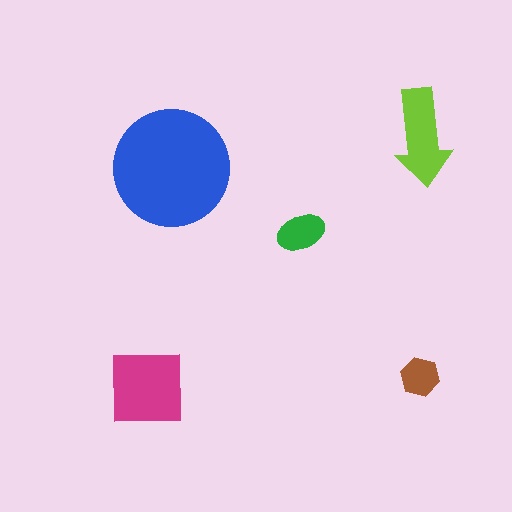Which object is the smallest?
The brown hexagon.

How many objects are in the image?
There are 5 objects in the image.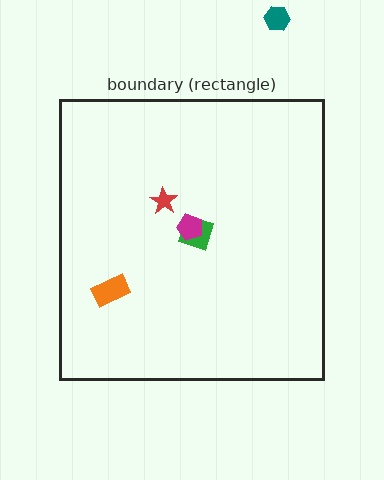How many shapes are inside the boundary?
4 inside, 1 outside.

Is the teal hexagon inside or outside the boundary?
Outside.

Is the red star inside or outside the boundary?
Inside.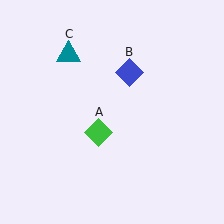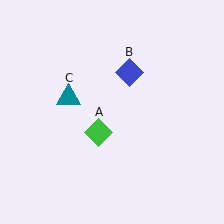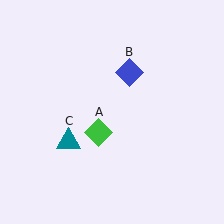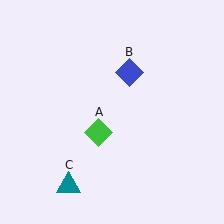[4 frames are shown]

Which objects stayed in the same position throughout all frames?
Green diamond (object A) and blue diamond (object B) remained stationary.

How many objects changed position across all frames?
1 object changed position: teal triangle (object C).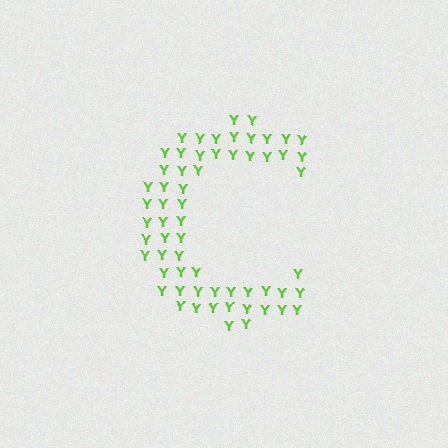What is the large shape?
The large shape is the letter C.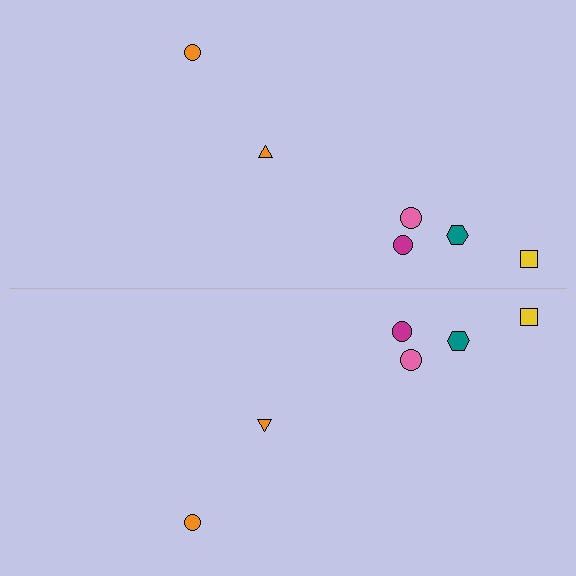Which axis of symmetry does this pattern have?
The pattern has a horizontal axis of symmetry running through the center of the image.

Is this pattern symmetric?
Yes, this pattern has bilateral (reflection) symmetry.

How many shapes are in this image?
There are 12 shapes in this image.